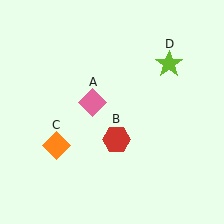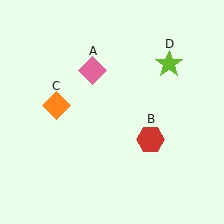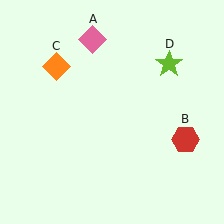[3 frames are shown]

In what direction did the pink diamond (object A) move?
The pink diamond (object A) moved up.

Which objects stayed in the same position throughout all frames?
Lime star (object D) remained stationary.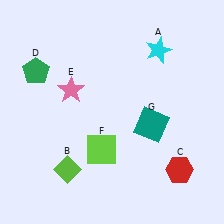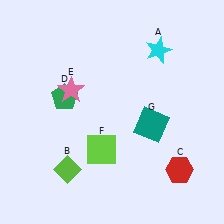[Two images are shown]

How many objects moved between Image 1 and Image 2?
1 object moved between the two images.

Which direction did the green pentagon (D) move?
The green pentagon (D) moved right.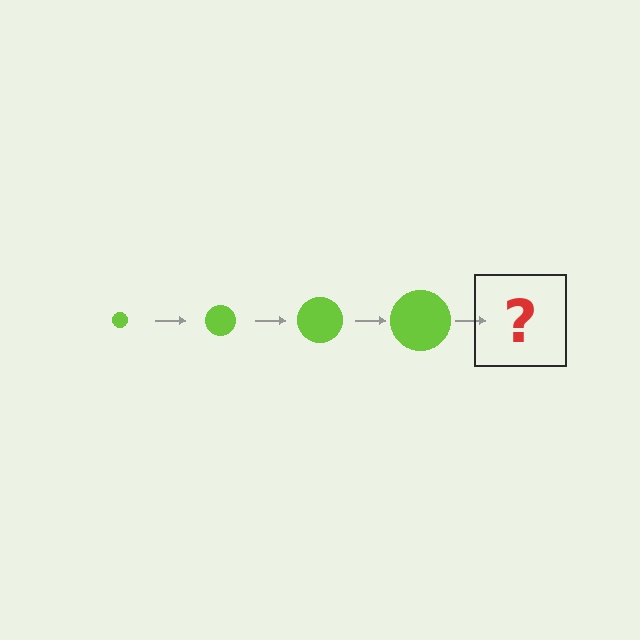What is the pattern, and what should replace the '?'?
The pattern is that the circle gets progressively larger each step. The '?' should be a lime circle, larger than the previous one.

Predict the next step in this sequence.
The next step is a lime circle, larger than the previous one.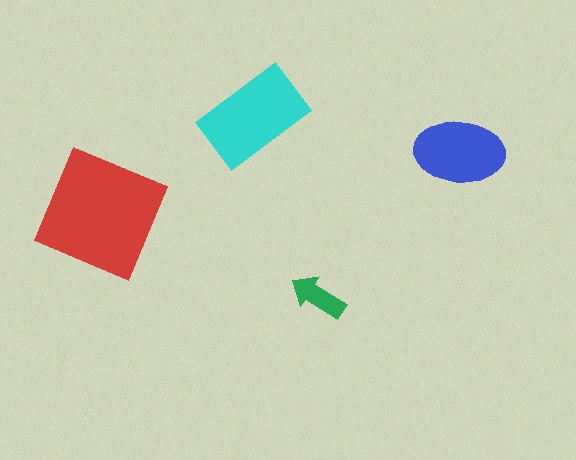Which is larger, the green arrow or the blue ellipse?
The blue ellipse.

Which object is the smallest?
The green arrow.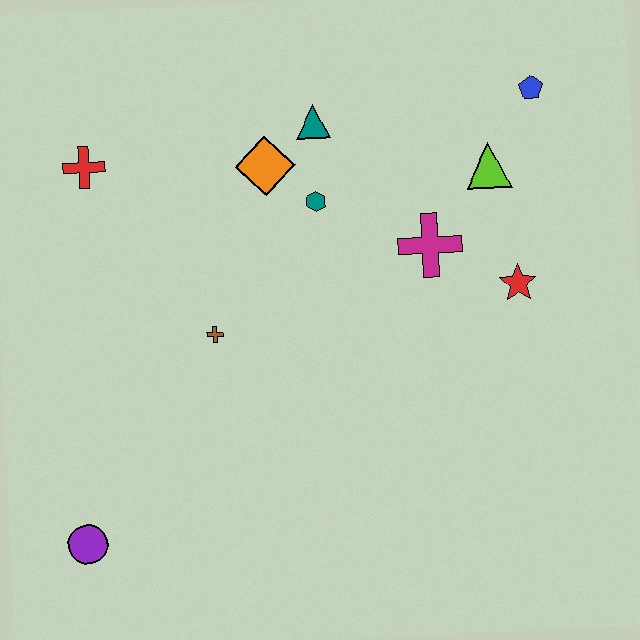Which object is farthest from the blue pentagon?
The purple circle is farthest from the blue pentagon.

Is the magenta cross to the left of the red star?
Yes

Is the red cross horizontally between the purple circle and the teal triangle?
Yes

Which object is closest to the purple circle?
The brown cross is closest to the purple circle.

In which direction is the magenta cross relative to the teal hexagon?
The magenta cross is to the right of the teal hexagon.